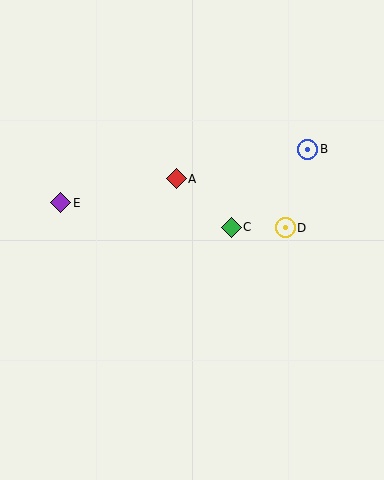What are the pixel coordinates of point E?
Point E is at (61, 203).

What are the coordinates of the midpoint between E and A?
The midpoint between E and A is at (119, 191).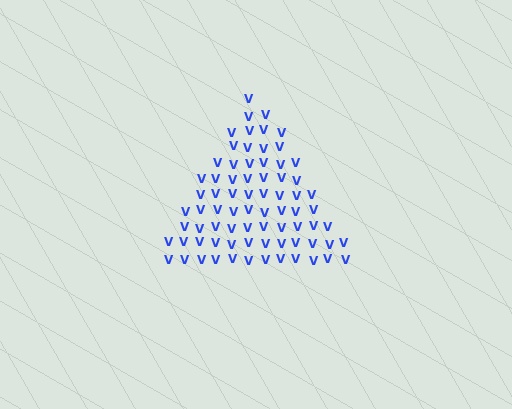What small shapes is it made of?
It is made of small letter V's.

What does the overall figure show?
The overall figure shows a triangle.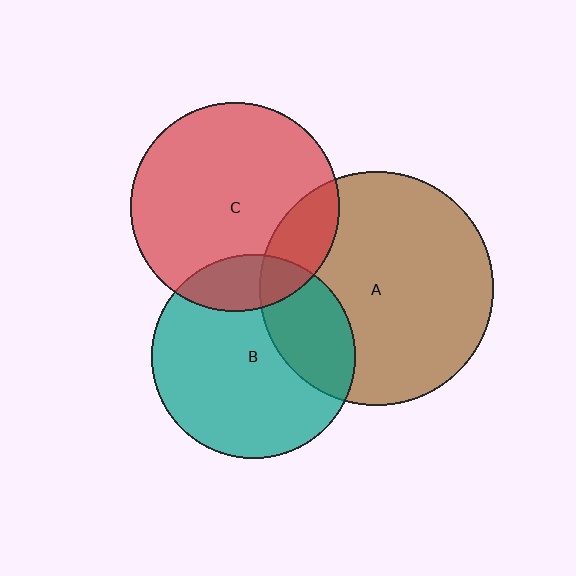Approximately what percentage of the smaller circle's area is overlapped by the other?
Approximately 15%.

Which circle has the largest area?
Circle A (brown).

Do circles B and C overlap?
Yes.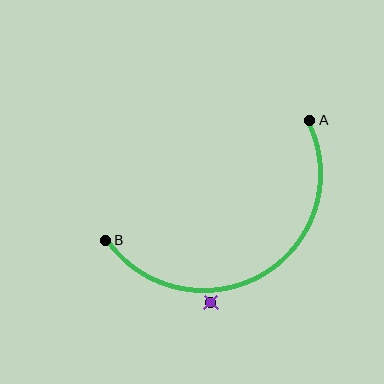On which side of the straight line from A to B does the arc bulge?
The arc bulges below the straight line connecting A and B.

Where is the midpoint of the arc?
The arc midpoint is the point on the curve farthest from the straight line joining A and B. It sits below that line.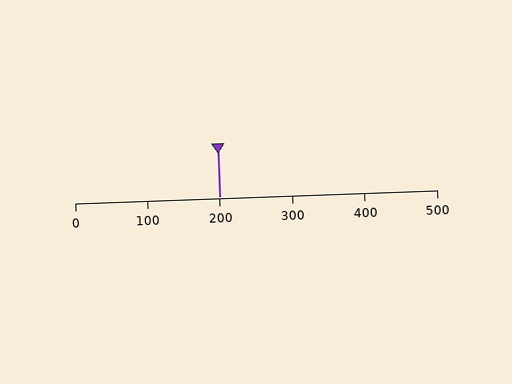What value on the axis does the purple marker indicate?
The marker indicates approximately 200.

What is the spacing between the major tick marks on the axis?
The major ticks are spaced 100 apart.